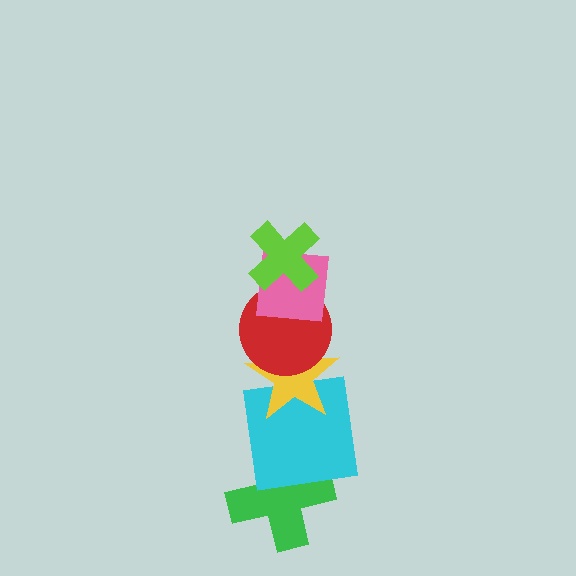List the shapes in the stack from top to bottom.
From top to bottom: the lime cross, the pink square, the red circle, the yellow star, the cyan square, the green cross.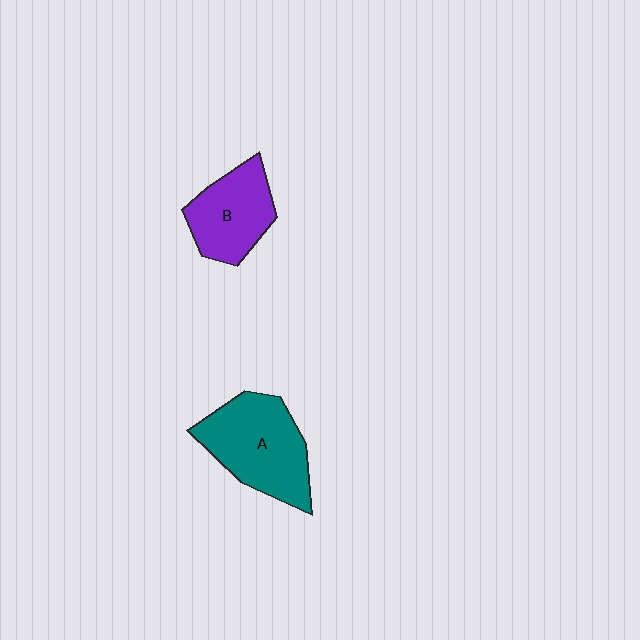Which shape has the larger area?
Shape A (teal).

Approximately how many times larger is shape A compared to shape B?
Approximately 1.3 times.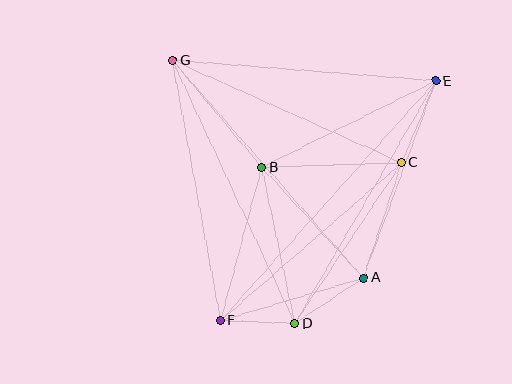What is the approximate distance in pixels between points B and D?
The distance between B and D is approximately 160 pixels.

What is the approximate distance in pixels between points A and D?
The distance between A and D is approximately 82 pixels.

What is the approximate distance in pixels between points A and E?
The distance between A and E is approximately 210 pixels.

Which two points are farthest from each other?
Points E and F are farthest from each other.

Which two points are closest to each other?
Points D and F are closest to each other.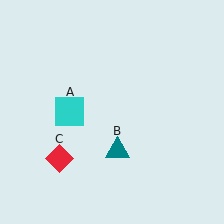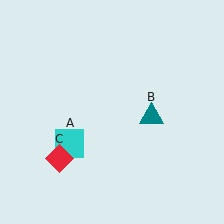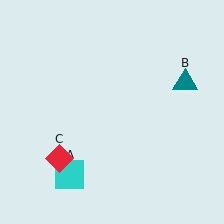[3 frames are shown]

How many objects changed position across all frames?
2 objects changed position: cyan square (object A), teal triangle (object B).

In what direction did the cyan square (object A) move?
The cyan square (object A) moved down.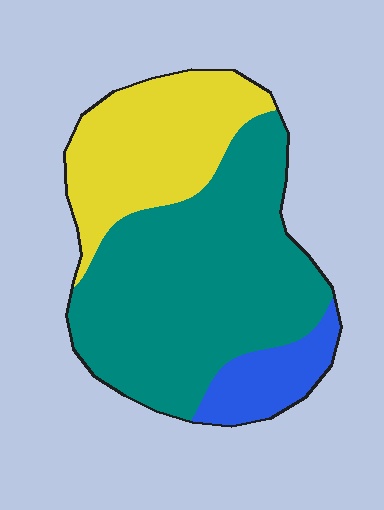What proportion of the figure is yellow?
Yellow covers 29% of the figure.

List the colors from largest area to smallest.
From largest to smallest: teal, yellow, blue.